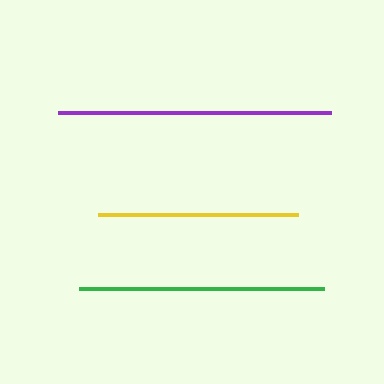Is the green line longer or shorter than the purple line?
The purple line is longer than the green line.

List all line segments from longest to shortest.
From longest to shortest: purple, green, yellow.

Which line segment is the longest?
The purple line is the longest at approximately 273 pixels.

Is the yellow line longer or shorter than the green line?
The green line is longer than the yellow line.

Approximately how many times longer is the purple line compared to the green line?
The purple line is approximately 1.1 times the length of the green line.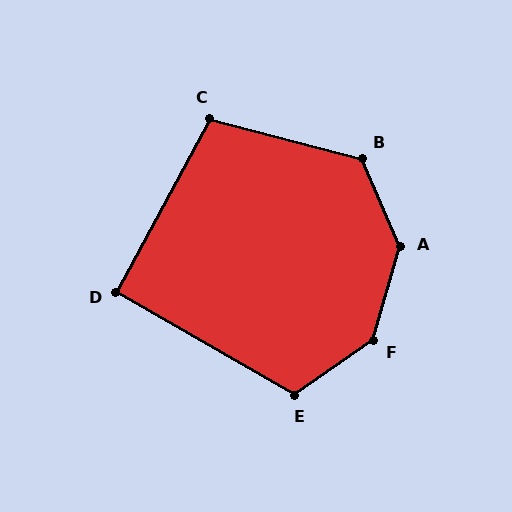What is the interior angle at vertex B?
Approximately 127 degrees (obtuse).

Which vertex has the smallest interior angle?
D, at approximately 92 degrees.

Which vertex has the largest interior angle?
A, at approximately 141 degrees.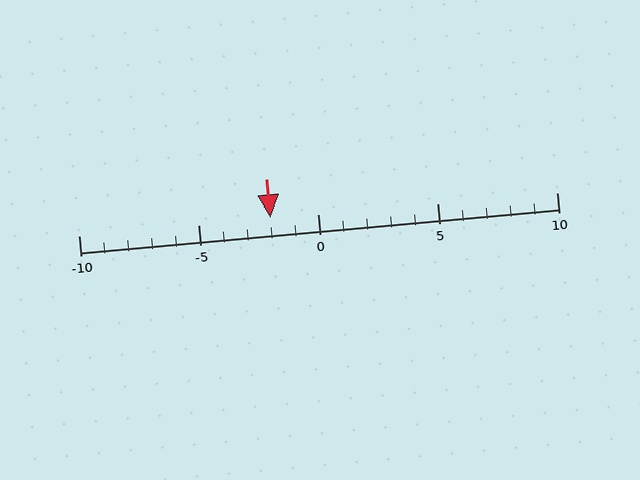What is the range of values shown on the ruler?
The ruler shows values from -10 to 10.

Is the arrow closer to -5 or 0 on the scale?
The arrow is closer to 0.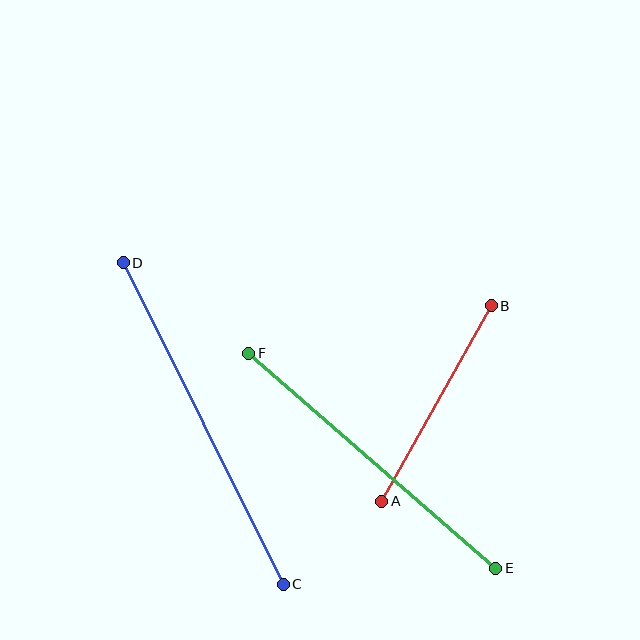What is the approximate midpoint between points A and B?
The midpoint is at approximately (437, 403) pixels.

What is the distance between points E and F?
The distance is approximately 328 pixels.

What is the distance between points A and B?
The distance is approximately 224 pixels.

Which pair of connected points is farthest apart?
Points C and D are farthest apart.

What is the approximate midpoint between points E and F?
The midpoint is at approximately (372, 461) pixels.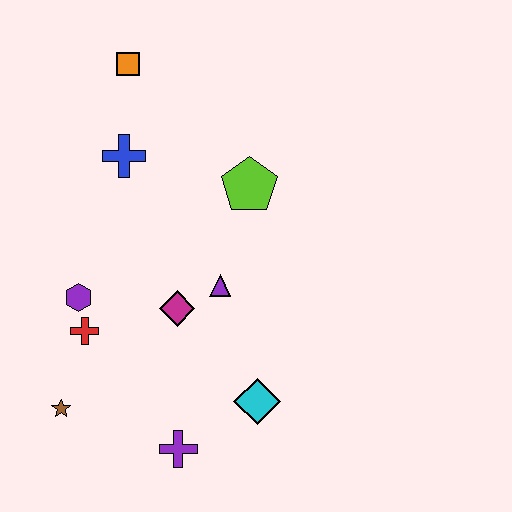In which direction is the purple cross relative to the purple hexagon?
The purple cross is below the purple hexagon.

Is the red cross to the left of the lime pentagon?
Yes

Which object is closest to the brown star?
The red cross is closest to the brown star.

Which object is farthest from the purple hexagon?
The orange square is farthest from the purple hexagon.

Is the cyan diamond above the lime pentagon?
No